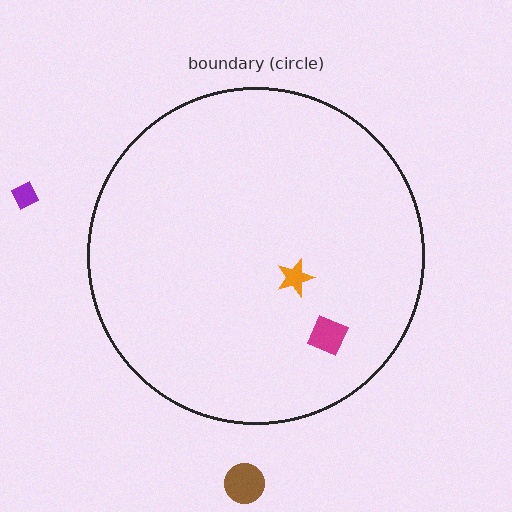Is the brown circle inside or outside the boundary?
Outside.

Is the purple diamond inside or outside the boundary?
Outside.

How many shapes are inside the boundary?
2 inside, 2 outside.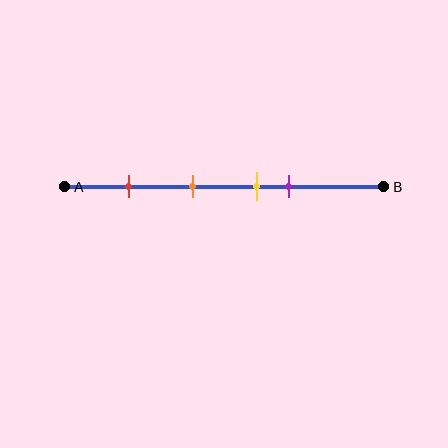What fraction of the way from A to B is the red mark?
The red mark is approximately 20% (0.2) of the way from A to B.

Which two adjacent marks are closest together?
The yellow and purple marks are the closest adjacent pair.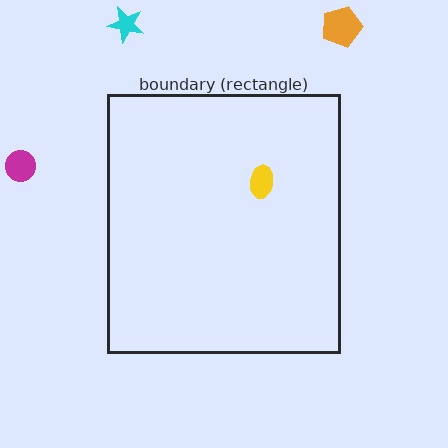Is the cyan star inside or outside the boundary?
Outside.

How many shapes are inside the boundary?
1 inside, 3 outside.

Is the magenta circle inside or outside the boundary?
Outside.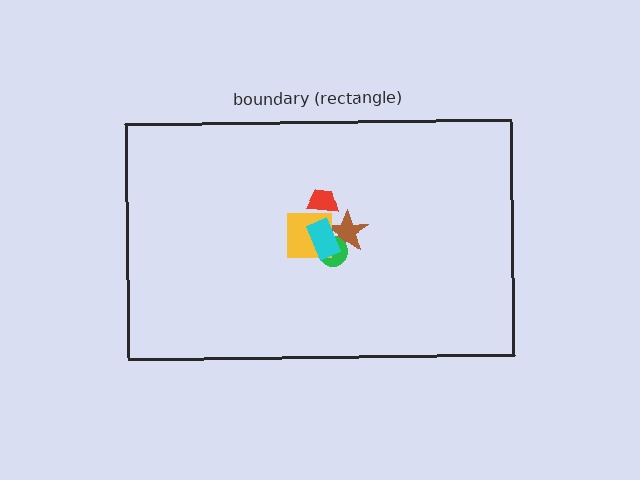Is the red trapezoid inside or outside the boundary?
Inside.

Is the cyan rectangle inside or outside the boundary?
Inside.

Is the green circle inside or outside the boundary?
Inside.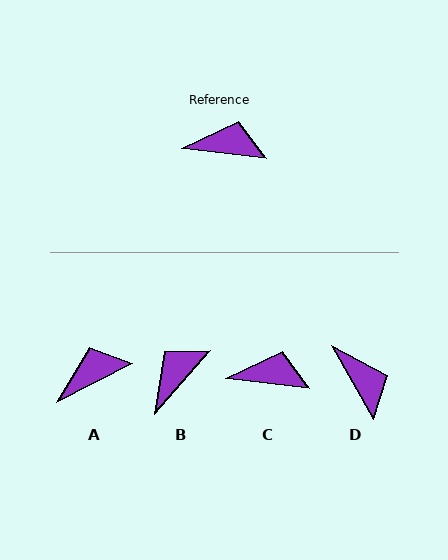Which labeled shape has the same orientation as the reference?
C.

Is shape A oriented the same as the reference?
No, it is off by about 33 degrees.